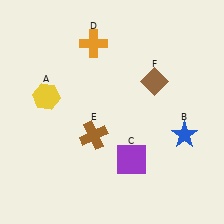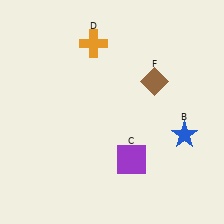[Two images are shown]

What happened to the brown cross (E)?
The brown cross (E) was removed in Image 2. It was in the bottom-left area of Image 1.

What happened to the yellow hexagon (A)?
The yellow hexagon (A) was removed in Image 2. It was in the top-left area of Image 1.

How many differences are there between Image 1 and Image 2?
There are 2 differences between the two images.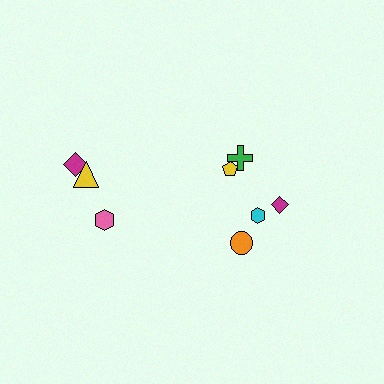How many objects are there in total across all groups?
There are 8 objects.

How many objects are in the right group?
There are 5 objects.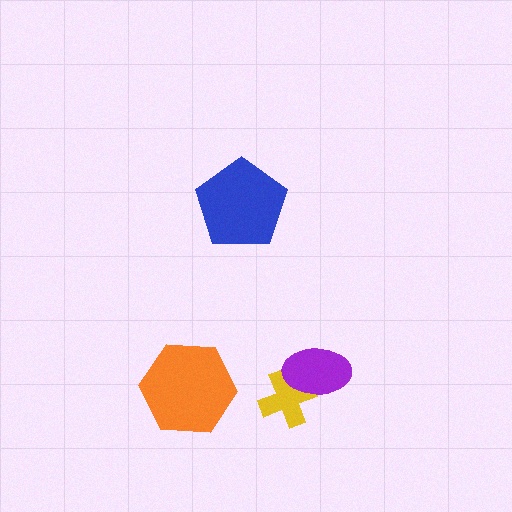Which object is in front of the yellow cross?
The purple ellipse is in front of the yellow cross.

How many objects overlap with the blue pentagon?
0 objects overlap with the blue pentagon.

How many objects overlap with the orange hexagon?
0 objects overlap with the orange hexagon.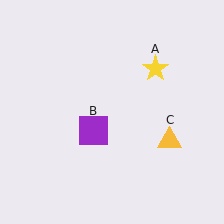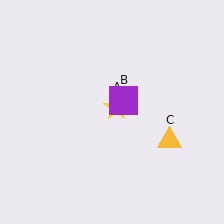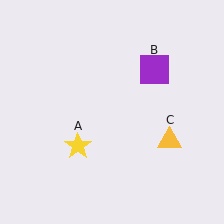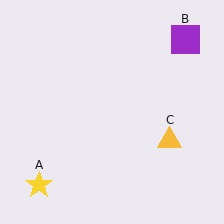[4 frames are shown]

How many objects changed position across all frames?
2 objects changed position: yellow star (object A), purple square (object B).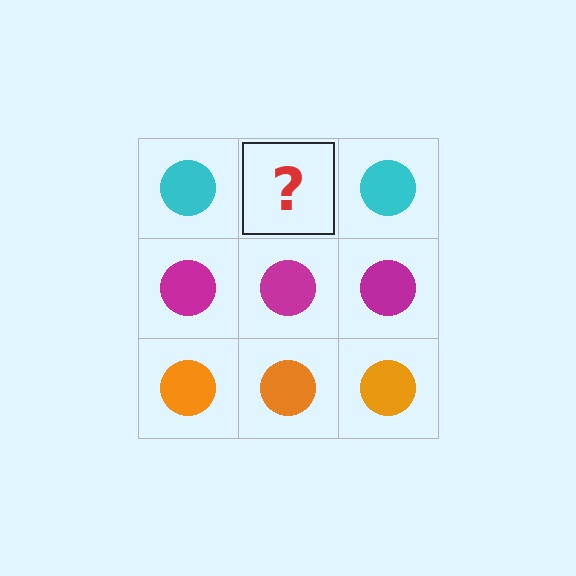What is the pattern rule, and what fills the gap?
The rule is that each row has a consistent color. The gap should be filled with a cyan circle.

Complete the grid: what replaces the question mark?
The question mark should be replaced with a cyan circle.